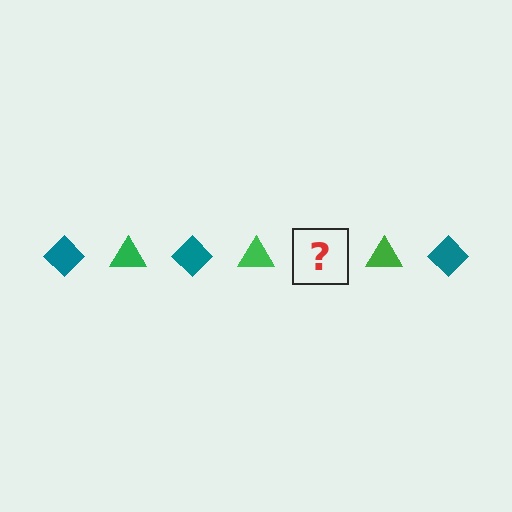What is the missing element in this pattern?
The missing element is a teal diamond.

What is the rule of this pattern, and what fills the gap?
The rule is that the pattern alternates between teal diamond and green triangle. The gap should be filled with a teal diamond.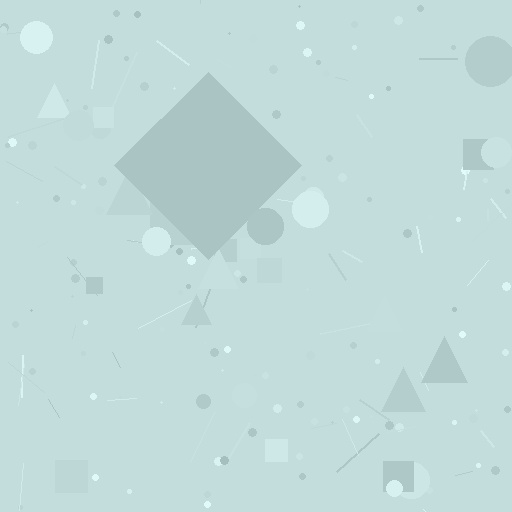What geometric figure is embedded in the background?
A diamond is embedded in the background.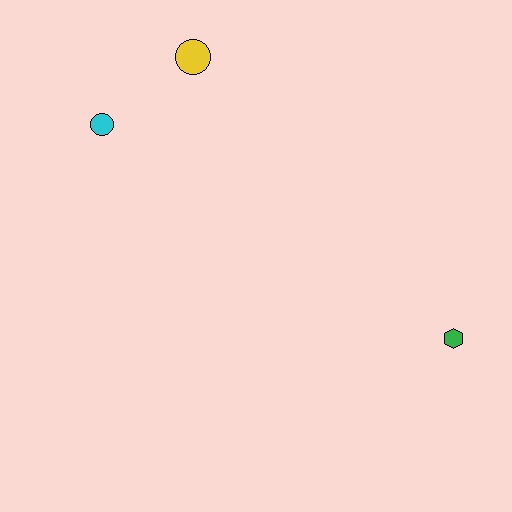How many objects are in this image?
There are 3 objects.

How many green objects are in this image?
There is 1 green object.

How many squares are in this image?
There are no squares.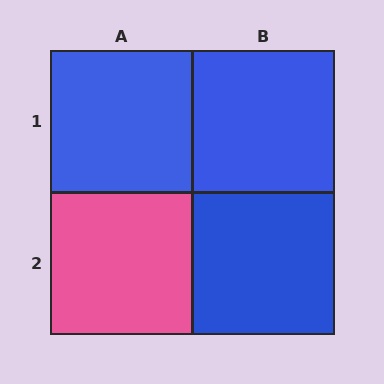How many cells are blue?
3 cells are blue.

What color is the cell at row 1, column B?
Blue.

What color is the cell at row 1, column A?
Blue.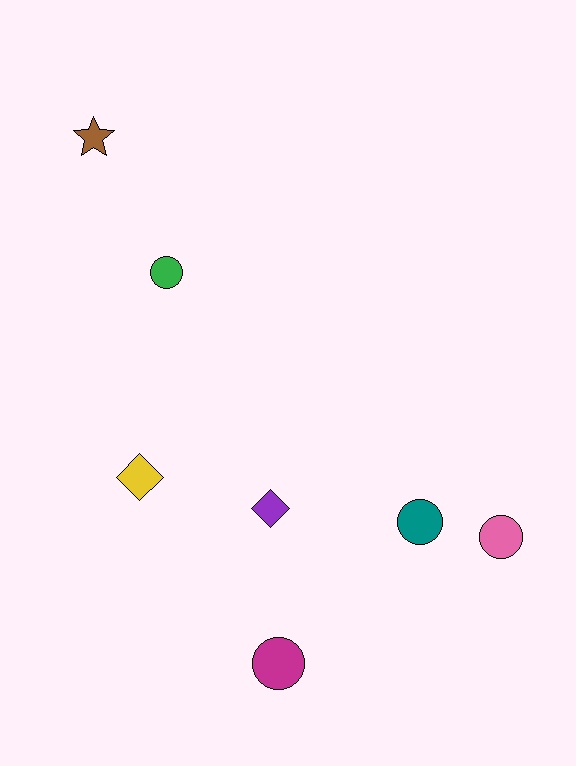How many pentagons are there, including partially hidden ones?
There are no pentagons.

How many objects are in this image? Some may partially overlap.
There are 7 objects.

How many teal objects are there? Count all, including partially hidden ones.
There is 1 teal object.